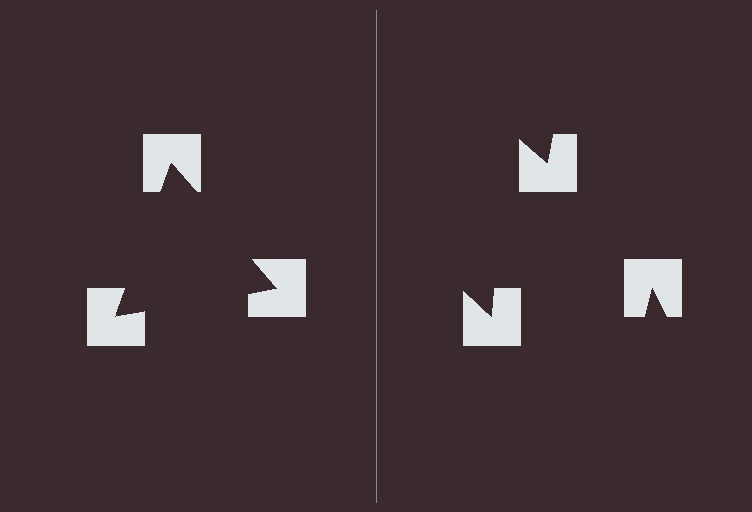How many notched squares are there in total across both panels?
6 — 3 on each side.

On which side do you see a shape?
An illusory triangle appears on the left side. On the right side the wedge cuts are rotated, so no coherent shape forms.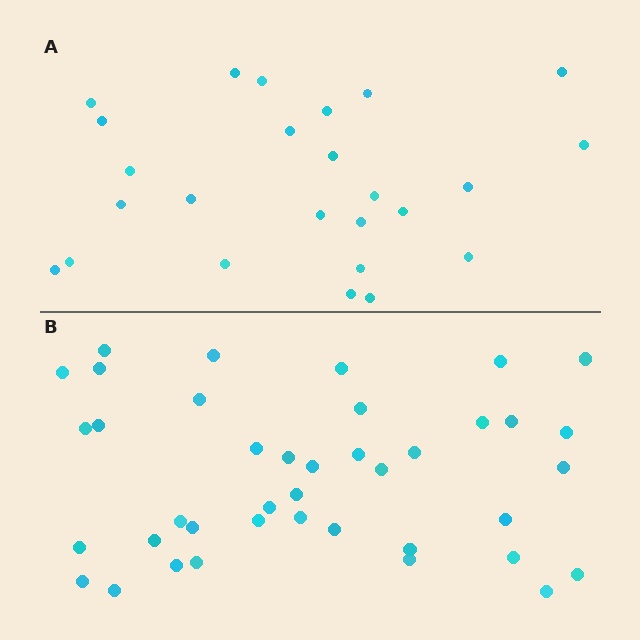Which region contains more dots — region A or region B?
Region B (the bottom region) has more dots.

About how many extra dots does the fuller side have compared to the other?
Region B has approximately 15 more dots than region A.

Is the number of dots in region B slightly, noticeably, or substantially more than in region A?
Region B has substantially more. The ratio is roughly 1.6 to 1.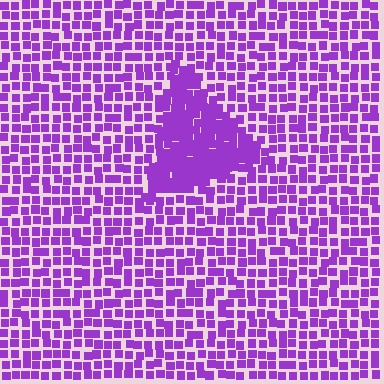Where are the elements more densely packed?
The elements are more densely packed inside the triangle boundary.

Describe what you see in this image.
The image contains small purple elements arranged at two different densities. A triangle-shaped region is visible where the elements are more densely packed than the surrounding area.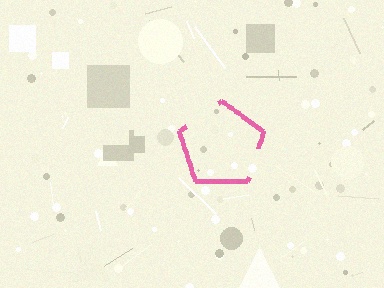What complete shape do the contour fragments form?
The contour fragments form a pentagon.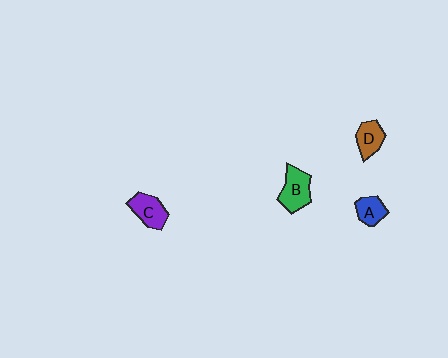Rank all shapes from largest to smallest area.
From largest to smallest: B (green), C (purple), D (brown), A (blue).